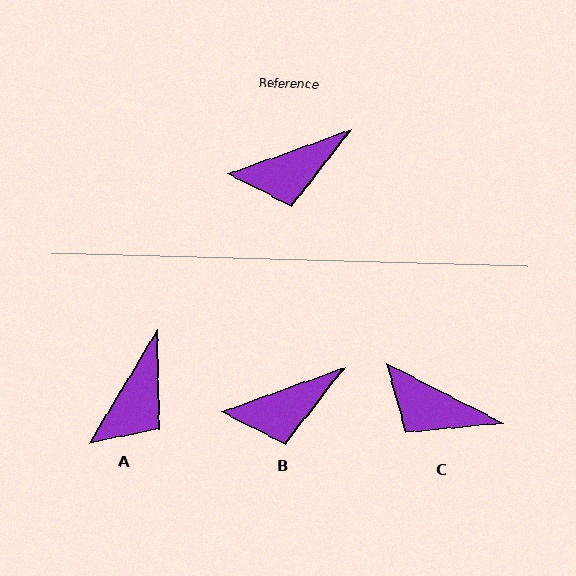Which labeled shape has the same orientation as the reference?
B.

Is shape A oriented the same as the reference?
No, it is off by about 39 degrees.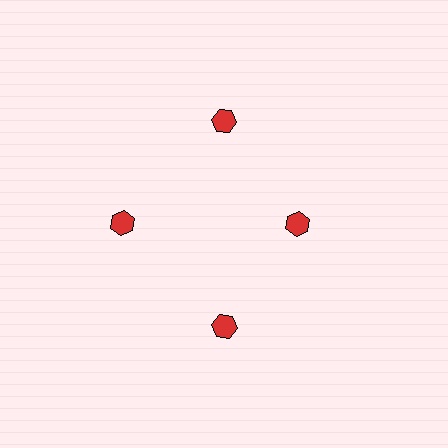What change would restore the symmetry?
The symmetry would be restored by moving it outward, back onto the ring so that all 4 hexagons sit at equal angles and equal distance from the center.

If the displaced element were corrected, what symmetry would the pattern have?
It would have 4-fold rotational symmetry — the pattern would map onto itself every 90 degrees.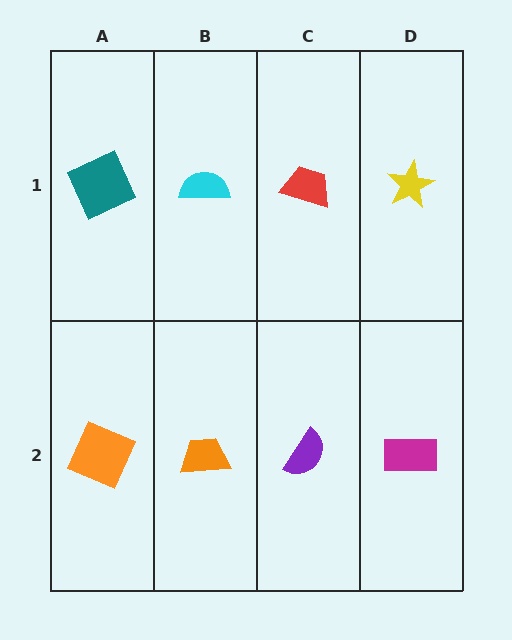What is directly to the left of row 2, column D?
A purple semicircle.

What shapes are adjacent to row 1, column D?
A magenta rectangle (row 2, column D), a red trapezoid (row 1, column C).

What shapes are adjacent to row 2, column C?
A red trapezoid (row 1, column C), an orange trapezoid (row 2, column B), a magenta rectangle (row 2, column D).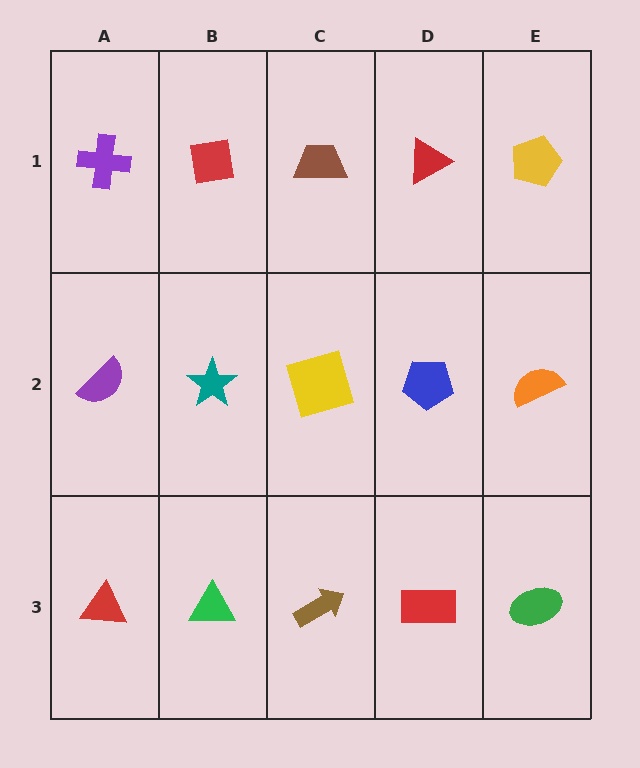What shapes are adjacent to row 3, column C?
A yellow square (row 2, column C), a green triangle (row 3, column B), a red rectangle (row 3, column D).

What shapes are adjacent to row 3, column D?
A blue pentagon (row 2, column D), a brown arrow (row 3, column C), a green ellipse (row 3, column E).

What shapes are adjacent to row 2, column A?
A purple cross (row 1, column A), a red triangle (row 3, column A), a teal star (row 2, column B).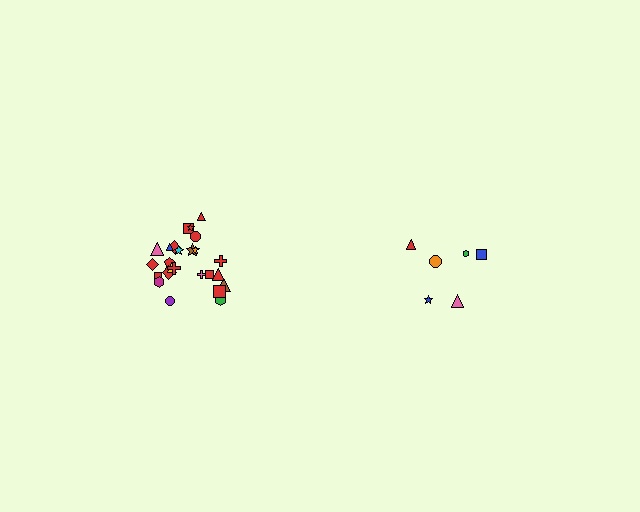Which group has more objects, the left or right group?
The left group.